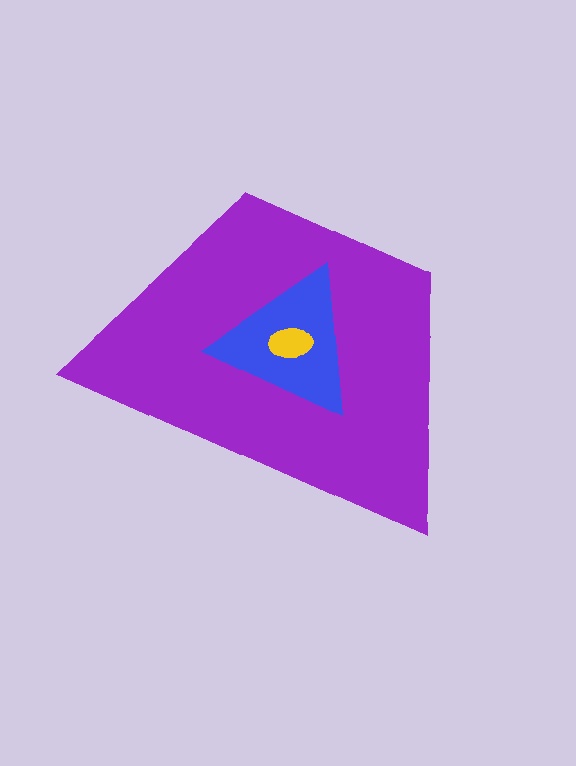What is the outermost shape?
The purple trapezoid.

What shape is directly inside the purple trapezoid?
The blue triangle.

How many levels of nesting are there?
3.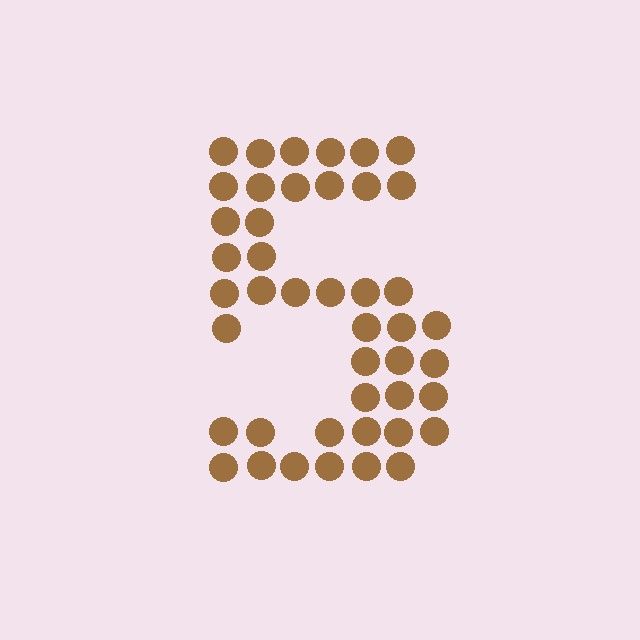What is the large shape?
The large shape is the digit 5.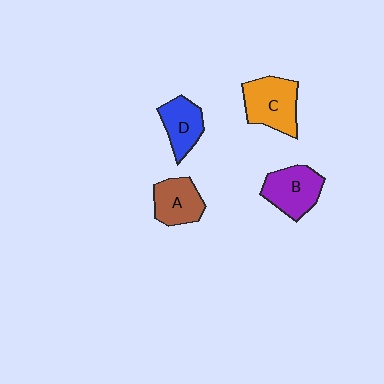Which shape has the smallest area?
Shape D (blue).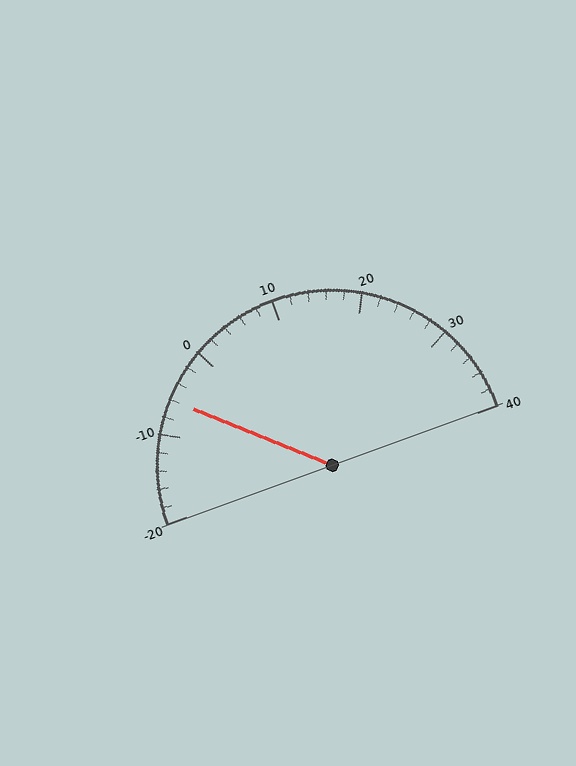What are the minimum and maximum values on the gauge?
The gauge ranges from -20 to 40.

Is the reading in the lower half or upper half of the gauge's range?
The reading is in the lower half of the range (-20 to 40).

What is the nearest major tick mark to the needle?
The nearest major tick mark is -10.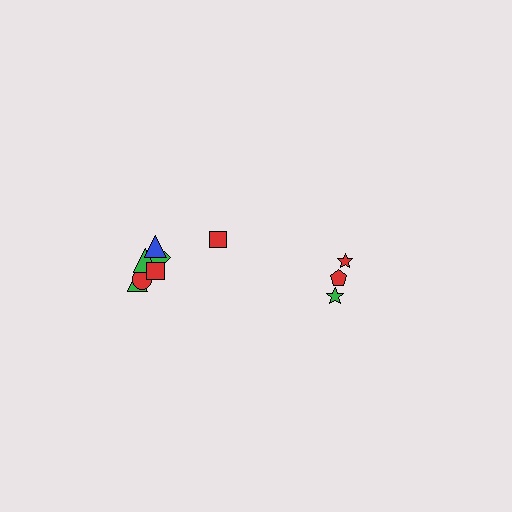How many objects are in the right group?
There are 3 objects.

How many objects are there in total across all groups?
There are 10 objects.